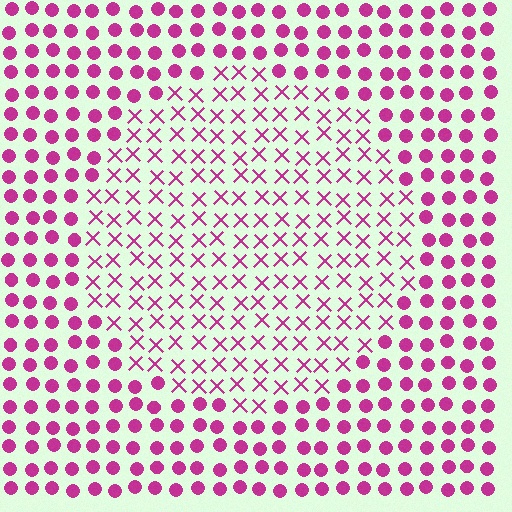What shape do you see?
I see a circle.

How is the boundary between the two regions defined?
The boundary is defined by a change in element shape: X marks inside vs. circles outside. All elements share the same color and spacing.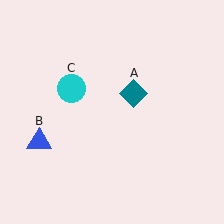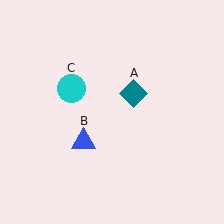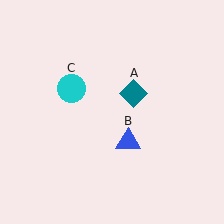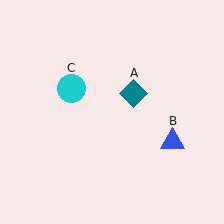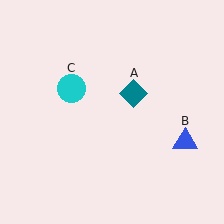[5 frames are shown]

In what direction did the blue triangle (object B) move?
The blue triangle (object B) moved right.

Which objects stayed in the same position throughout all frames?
Teal diamond (object A) and cyan circle (object C) remained stationary.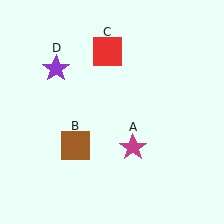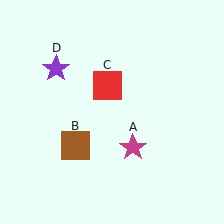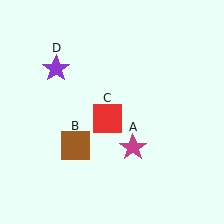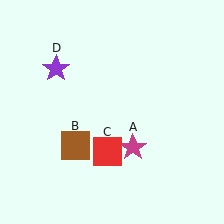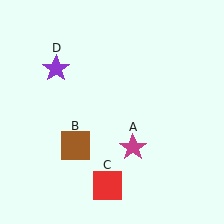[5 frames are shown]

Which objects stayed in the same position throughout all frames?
Magenta star (object A) and brown square (object B) and purple star (object D) remained stationary.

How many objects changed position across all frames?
1 object changed position: red square (object C).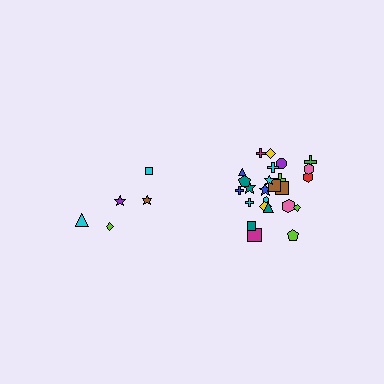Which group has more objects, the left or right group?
The right group.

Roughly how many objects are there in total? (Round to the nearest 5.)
Roughly 30 objects in total.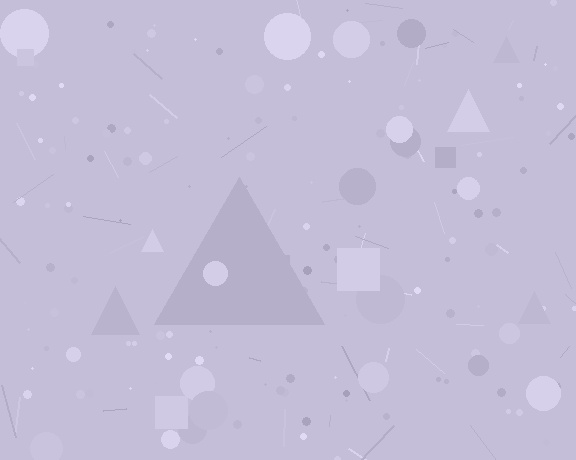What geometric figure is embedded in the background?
A triangle is embedded in the background.